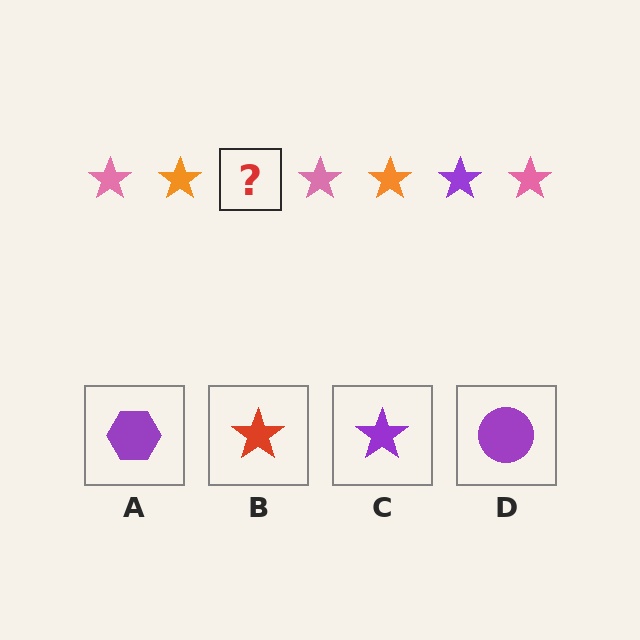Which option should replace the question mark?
Option C.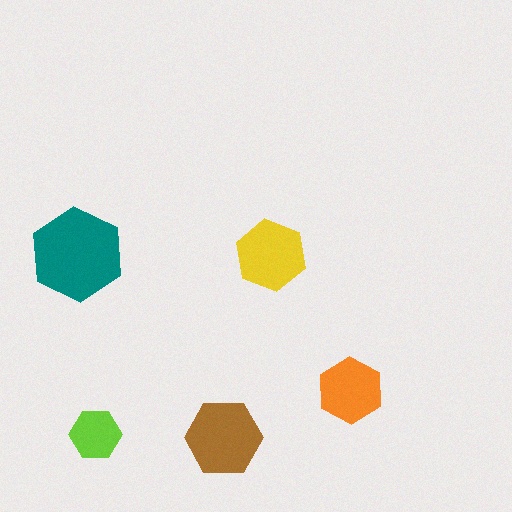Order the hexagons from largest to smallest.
the teal one, the brown one, the yellow one, the orange one, the lime one.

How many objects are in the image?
There are 5 objects in the image.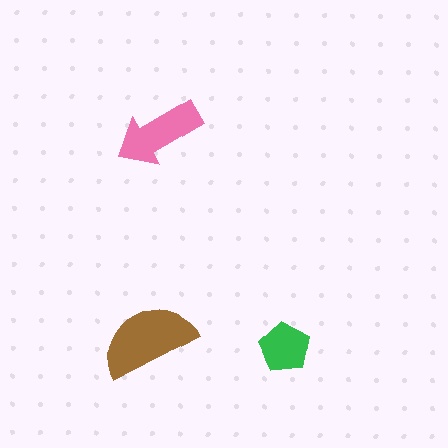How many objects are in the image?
There are 3 objects in the image.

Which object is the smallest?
The green pentagon.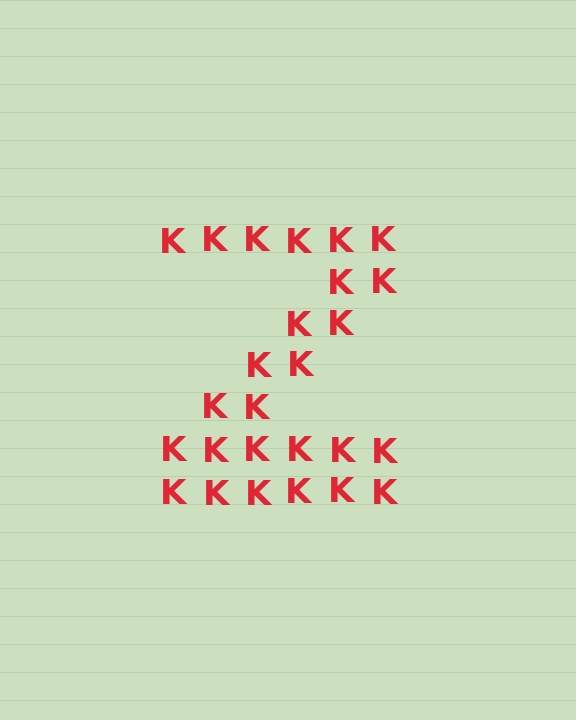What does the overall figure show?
The overall figure shows the letter Z.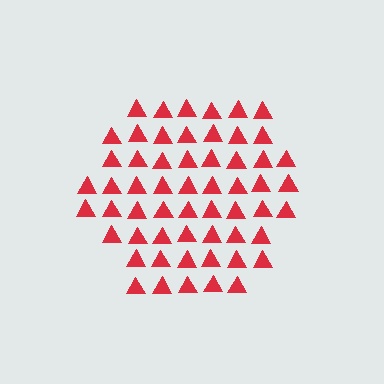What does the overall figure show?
The overall figure shows a hexagon.